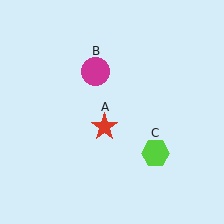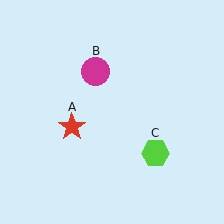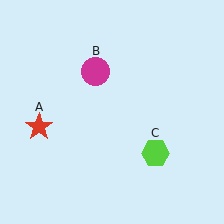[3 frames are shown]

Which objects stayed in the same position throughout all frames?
Magenta circle (object B) and lime hexagon (object C) remained stationary.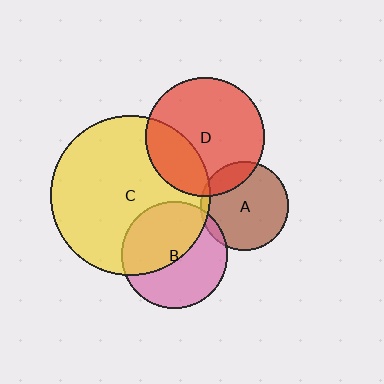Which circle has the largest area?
Circle C (yellow).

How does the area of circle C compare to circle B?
Approximately 2.3 times.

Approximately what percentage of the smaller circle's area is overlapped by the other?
Approximately 5%.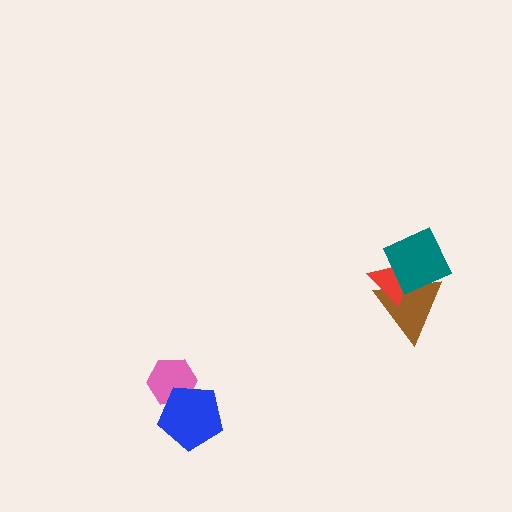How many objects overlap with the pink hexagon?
1 object overlaps with the pink hexagon.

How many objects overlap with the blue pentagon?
1 object overlaps with the blue pentagon.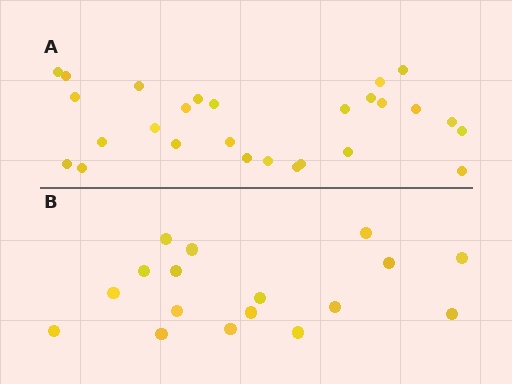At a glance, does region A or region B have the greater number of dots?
Region A (the top region) has more dots.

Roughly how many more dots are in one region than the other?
Region A has roughly 10 or so more dots than region B.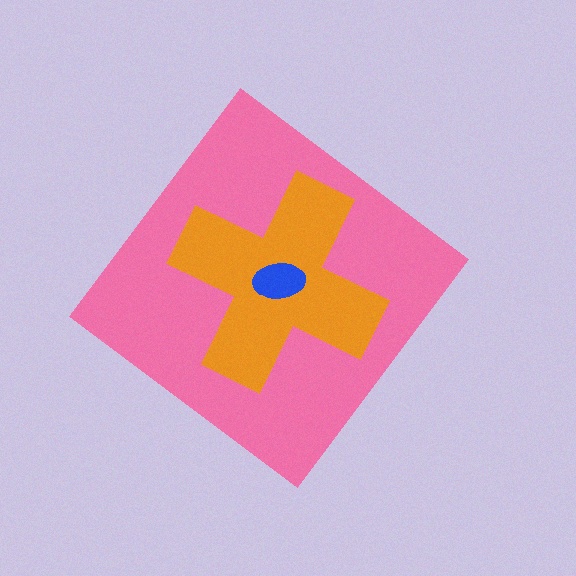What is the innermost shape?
The blue ellipse.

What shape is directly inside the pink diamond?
The orange cross.